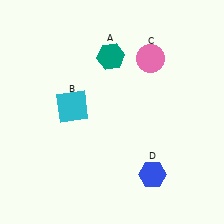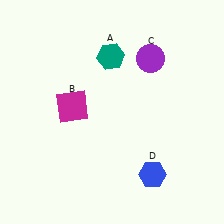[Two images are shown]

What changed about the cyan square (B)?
In Image 1, B is cyan. In Image 2, it changed to magenta.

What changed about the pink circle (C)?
In Image 1, C is pink. In Image 2, it changed to purple.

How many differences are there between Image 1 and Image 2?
There are 2 differences between the two images.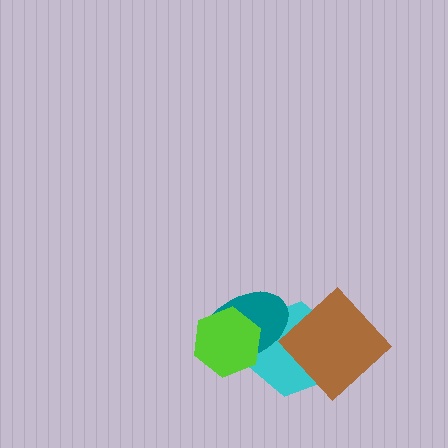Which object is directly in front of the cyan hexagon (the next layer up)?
The teal ellipse is directly in front of the cyan hexagon.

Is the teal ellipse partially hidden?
Yes, it is partially covered by another shape.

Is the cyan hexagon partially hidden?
Yes, it is partially covered by another shape.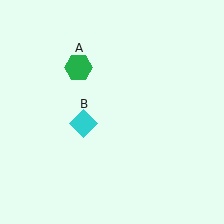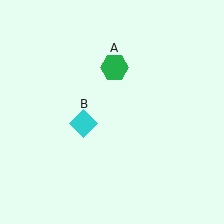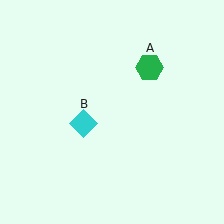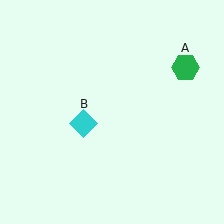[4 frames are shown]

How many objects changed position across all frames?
1 object changed position: green hexagon (object A).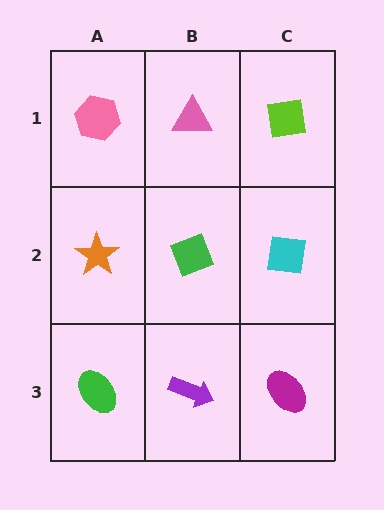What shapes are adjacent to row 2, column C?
A lime square (row 1, column C), a magenta ellipse (row 3, column C), a green diamond (row 2, column B).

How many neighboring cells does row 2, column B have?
4.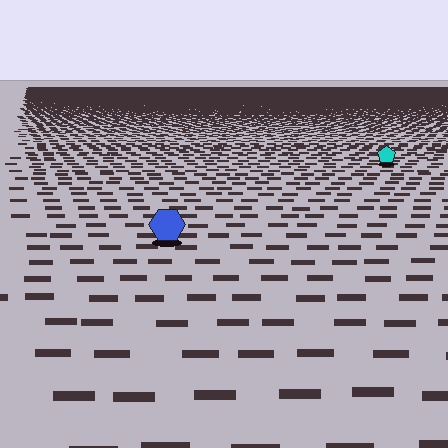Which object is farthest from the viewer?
The cyan pentagon is farthest from the viewer. It appears smaller and the ground texture around it is denser.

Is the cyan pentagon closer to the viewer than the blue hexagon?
No. The blue hexagon is closer — you can tell from the texture gradient: the ground texture is coarser near it.